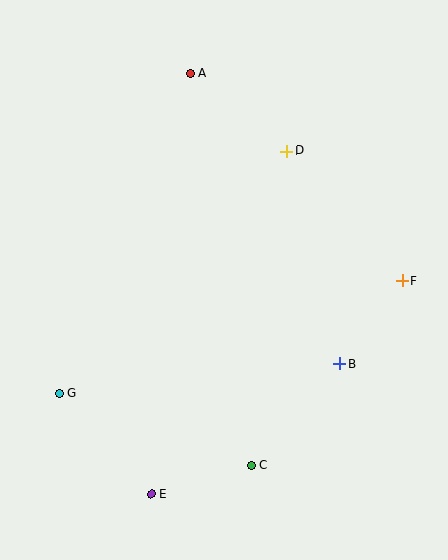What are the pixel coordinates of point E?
Point E is at (152, 494).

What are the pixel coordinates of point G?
Point G is at (59, 393).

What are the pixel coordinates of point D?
Point D is at (287, 151).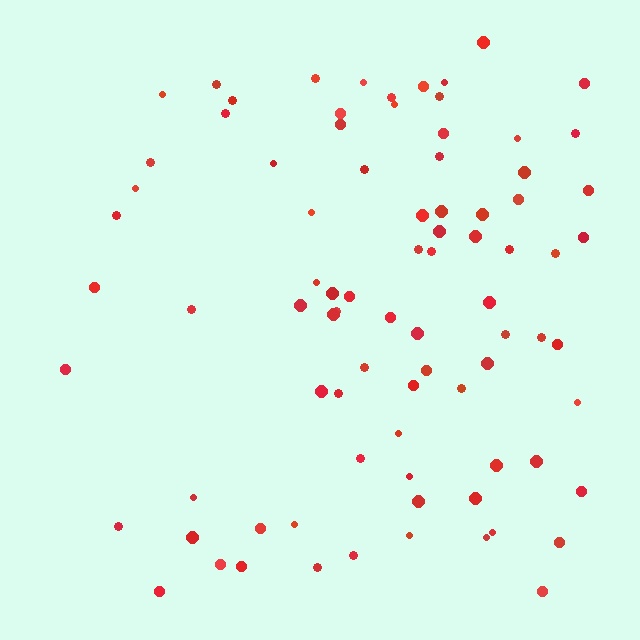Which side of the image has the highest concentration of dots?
The right.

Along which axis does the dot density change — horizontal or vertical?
Horizontal.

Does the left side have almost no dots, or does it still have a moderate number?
Still a moderate number, just noticeably fewer than the right.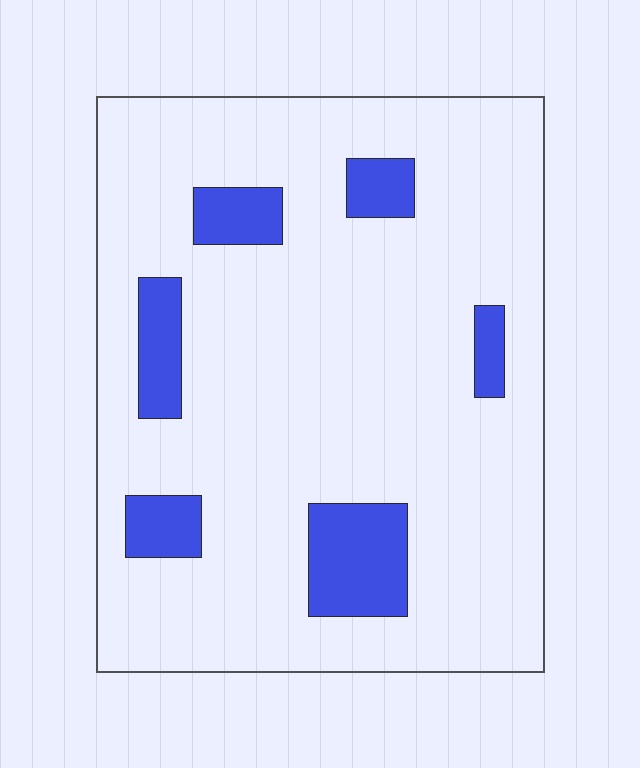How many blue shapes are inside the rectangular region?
6.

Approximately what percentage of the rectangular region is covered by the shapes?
Approximately 15%.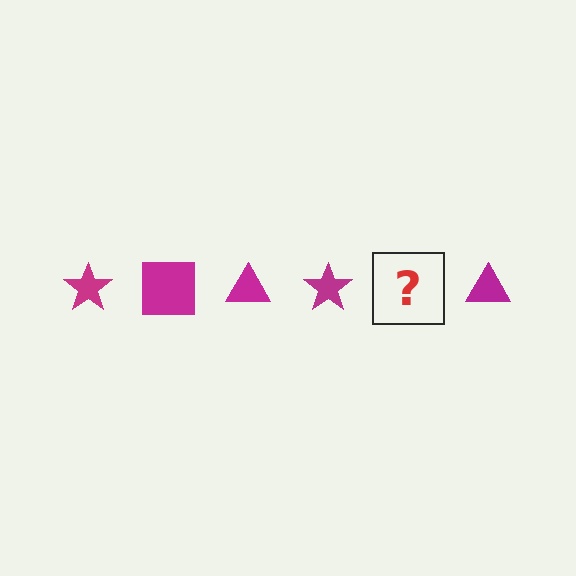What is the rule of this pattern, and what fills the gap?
The rule is that the pattern cycles through star, square, triangle shapes in magenta. The gap should be filled with a magenta square.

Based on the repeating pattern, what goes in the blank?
The blank should be a magenta square.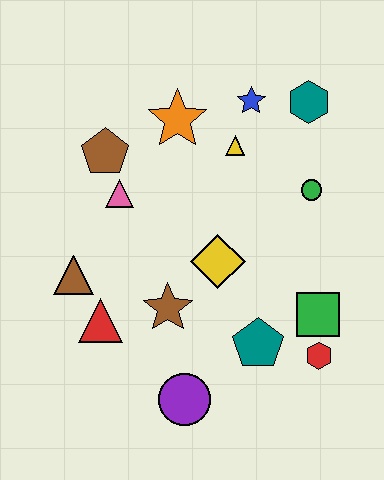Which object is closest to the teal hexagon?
The blue star is closest to the teal hexagon.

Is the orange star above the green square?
Yes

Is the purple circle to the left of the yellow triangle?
Yes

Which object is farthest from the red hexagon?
The brown pentagon is farthest from the red hexagon.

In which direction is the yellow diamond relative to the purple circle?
The yellow diamond is above the purple circle.